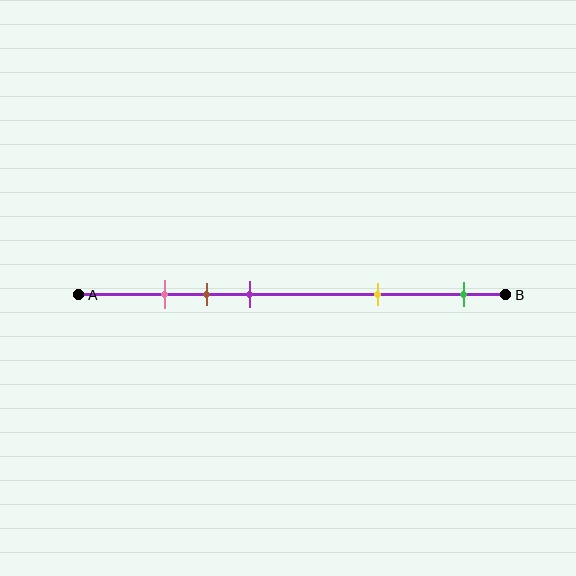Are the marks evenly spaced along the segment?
No, the marks are not evenly spaced.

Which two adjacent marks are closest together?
The pink and brown marks are the closest adjacent pair.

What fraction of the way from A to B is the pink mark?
The pink mark is approximately 20% (0.2) of the way from A to B.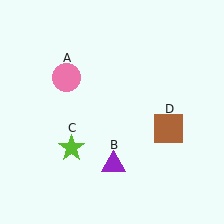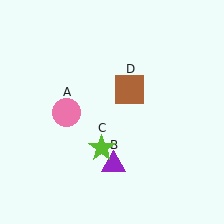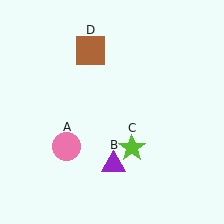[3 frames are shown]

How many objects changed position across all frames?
3 objects changed position: pink circle (object A), lime star (object C), brown square (object D).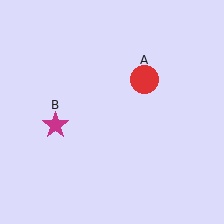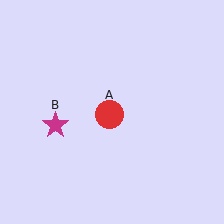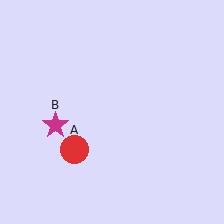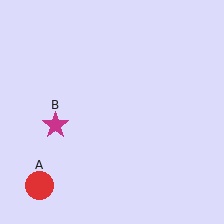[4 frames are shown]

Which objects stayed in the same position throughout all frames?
Magenta star (object B) remained stationary.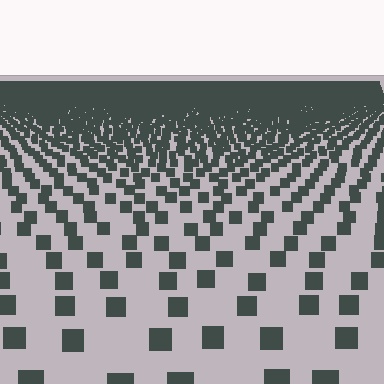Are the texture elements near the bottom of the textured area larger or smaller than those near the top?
Larger. Near the bottom, elements are closer to the viewer and appear at a bigger on-screen size.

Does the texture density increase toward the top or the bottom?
Density increases toward the top.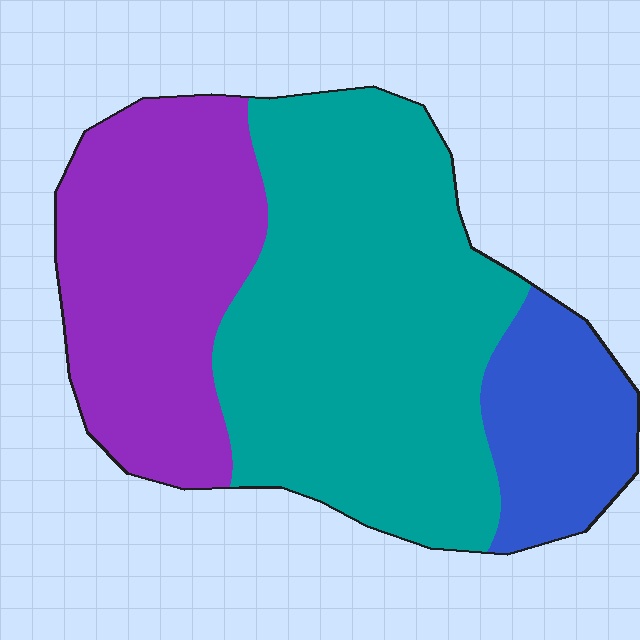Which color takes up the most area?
Teal, at roughly 50%.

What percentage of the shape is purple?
Purple covers roughly 30% of the shape.